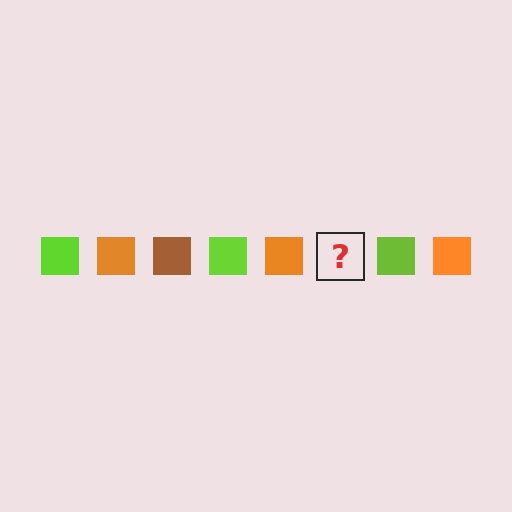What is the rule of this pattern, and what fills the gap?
The rule is that the pattern cycles through lime, orange, brown squares. The gap should be filled with a brown square.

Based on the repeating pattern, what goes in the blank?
The blank should be a brown square.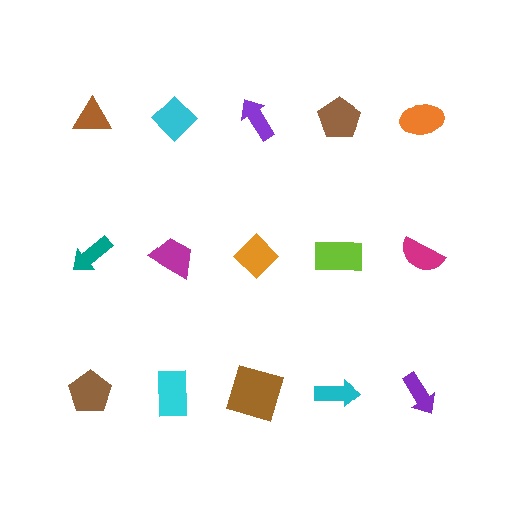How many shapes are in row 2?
5 shapes.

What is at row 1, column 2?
A cyan diamond.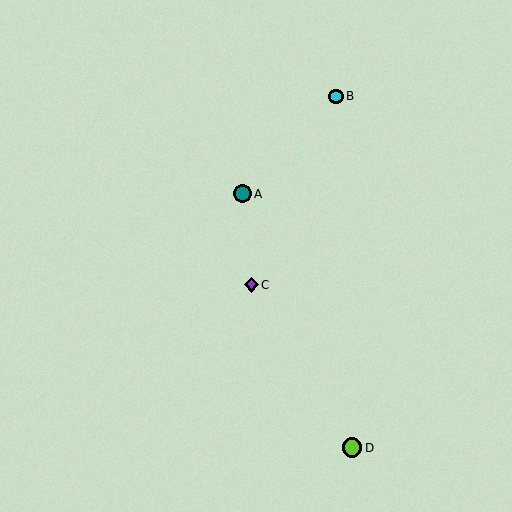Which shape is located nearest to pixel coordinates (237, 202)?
The teal circle (labeled A) at (242, 194) is nearest to that location.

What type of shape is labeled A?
Shape A is a teal circle.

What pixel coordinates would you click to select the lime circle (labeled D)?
Click at (352, 448) to select the lime circle D.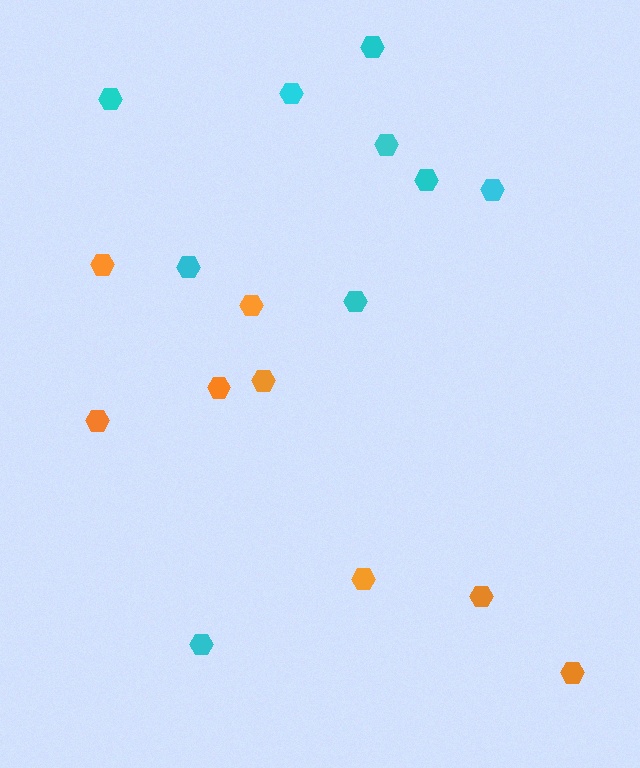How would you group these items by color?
There are 2 groups: one group of cyan hexagons (9) and one group of orange hexagons (8).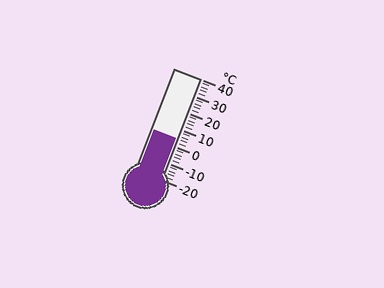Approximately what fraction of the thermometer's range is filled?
The thermometer is filled to approximately 40% of its range.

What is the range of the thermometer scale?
The thermometer scale ranges from -20°C to 40°C.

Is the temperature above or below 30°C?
The temperature is below 30°C.